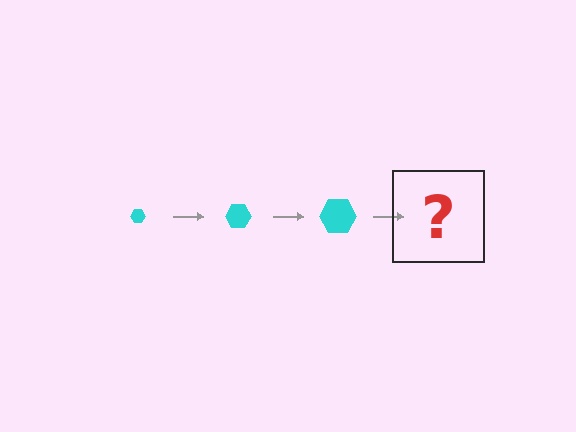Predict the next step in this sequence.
The next step is a cyan hexagon, larger than the previous one.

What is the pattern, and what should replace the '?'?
The pattern is that the hexagon gets progressively larger each step. The '?' should be a cyan hexagon, larger than the previous one.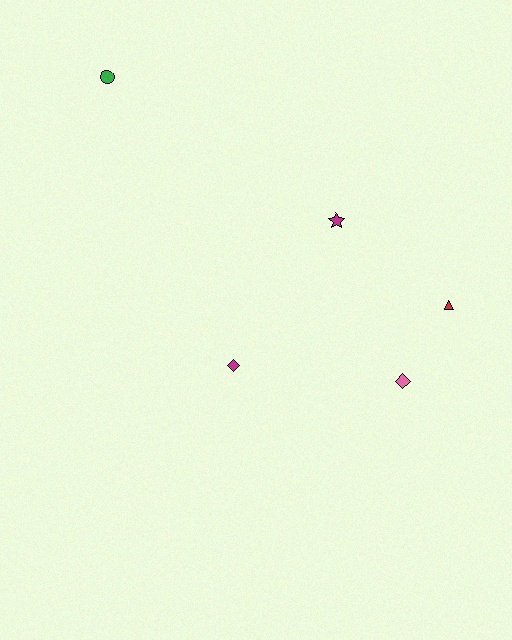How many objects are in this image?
There are 5 objects.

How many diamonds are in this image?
There are 2 diamonds.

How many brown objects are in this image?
There are no brown objects.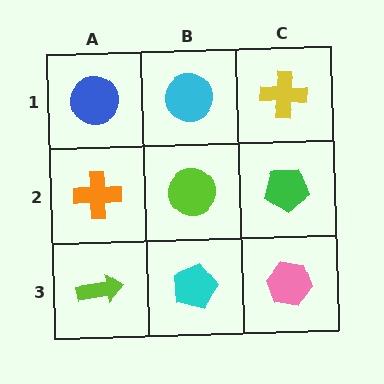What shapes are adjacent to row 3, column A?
An orange cross (row 2, column A), a cyan pentagon (row 3, column B).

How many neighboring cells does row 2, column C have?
3.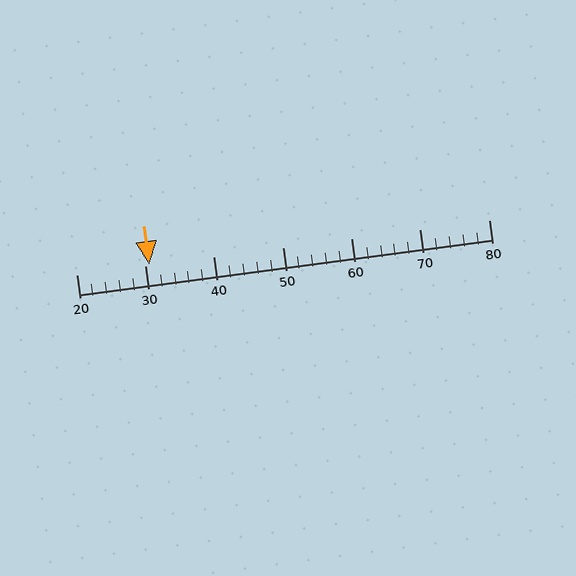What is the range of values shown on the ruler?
The ruler shows values from 20 to 80.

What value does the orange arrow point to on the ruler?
The orange arrow points to approximately 31.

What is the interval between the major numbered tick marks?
The major tick marks are spaced 10 units apart.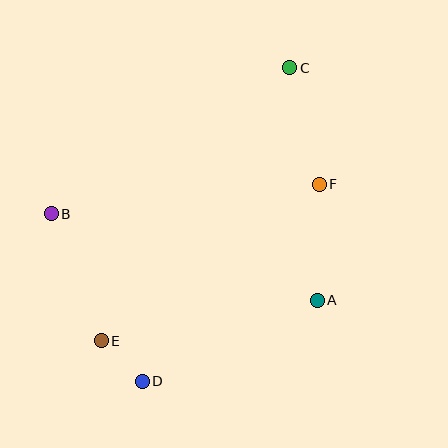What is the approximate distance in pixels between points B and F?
The distance between B and F is approximately 270 pixels.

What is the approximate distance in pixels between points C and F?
The distance between C and F is approximately 120 pixels.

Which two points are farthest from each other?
Points C and D are farthest from each other.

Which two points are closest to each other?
Points D and E are closest to each other.